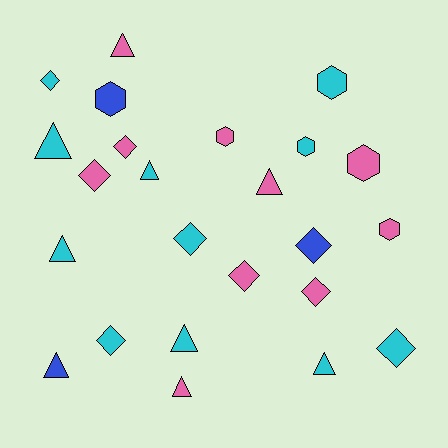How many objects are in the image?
There are 24 objects.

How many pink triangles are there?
There are 3 pink triangles.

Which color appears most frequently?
Cyan, with 11 objects.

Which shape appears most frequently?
Diamond, with 9 objects.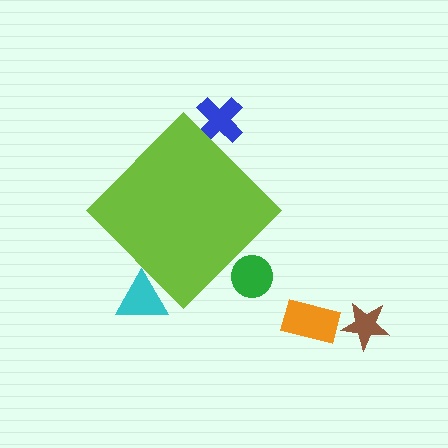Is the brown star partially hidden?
No, the brown star is fully visible.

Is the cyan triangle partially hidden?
Yes, the cyan triangle is partially hidden behind the lime diamond.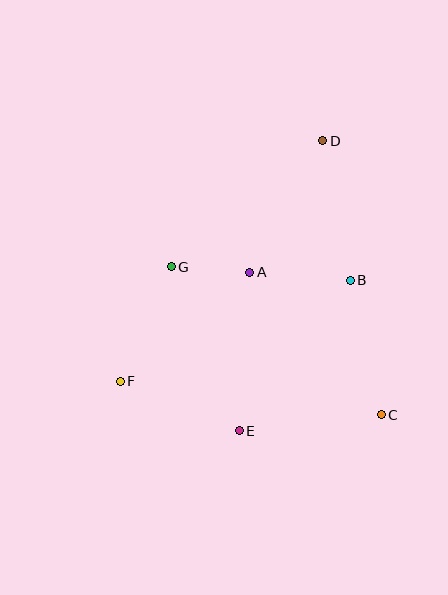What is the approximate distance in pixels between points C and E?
The distance between C and E is approximately 143 pixels.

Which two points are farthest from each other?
Points D and F are farthest from each other.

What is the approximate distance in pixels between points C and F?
The distance between C and F is approximately 263 pixels.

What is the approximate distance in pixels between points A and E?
The distance between A and E is approximately 159 pixels.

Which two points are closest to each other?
Points A and G are closest to each other.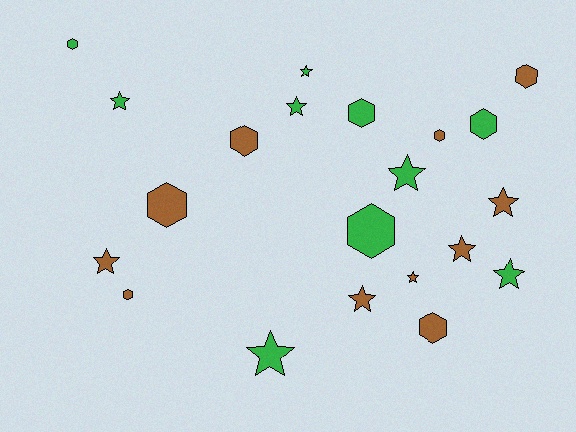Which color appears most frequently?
Brown, with 11 objects.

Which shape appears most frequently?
Star, with 11 objects.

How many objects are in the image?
There are 21 objects.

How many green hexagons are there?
There are 4 green hexagons.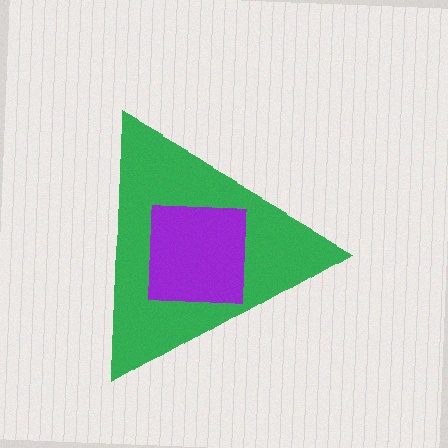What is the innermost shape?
The purple square.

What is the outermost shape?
The green triangle.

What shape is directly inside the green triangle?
The purple square.